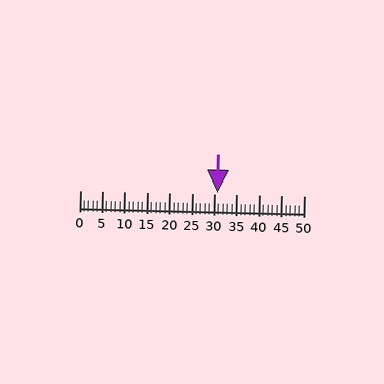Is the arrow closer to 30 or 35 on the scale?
The arrow is closer to 30.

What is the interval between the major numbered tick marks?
The major tick marks are spaced 5 units apart.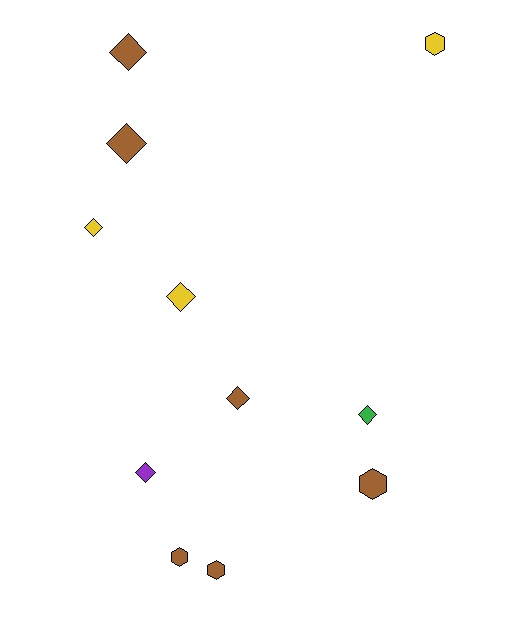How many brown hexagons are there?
There are 3 brown hexagons.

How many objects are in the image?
There are 11 objects.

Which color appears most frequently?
Brown, with 6 objects.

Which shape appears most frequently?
Diamond, with 7 objects.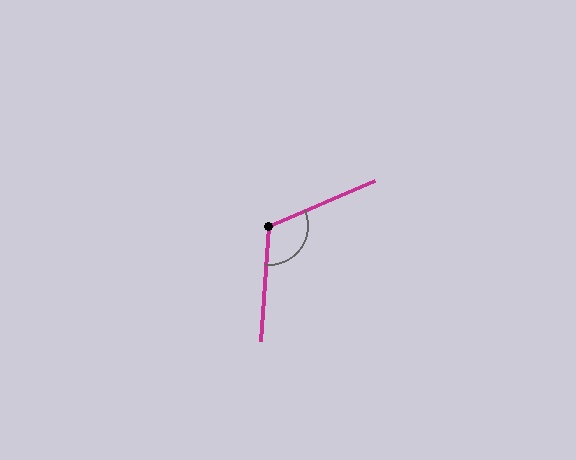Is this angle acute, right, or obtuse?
It is obtuse.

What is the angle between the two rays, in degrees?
Approximately 117 degrees.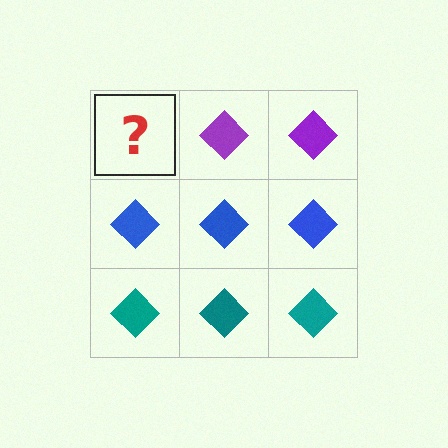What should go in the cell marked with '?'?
The missing cell should contain a purple diamond.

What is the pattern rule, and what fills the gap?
The rule is that each row has a consistent color. The gap should be filled with a purple diamond.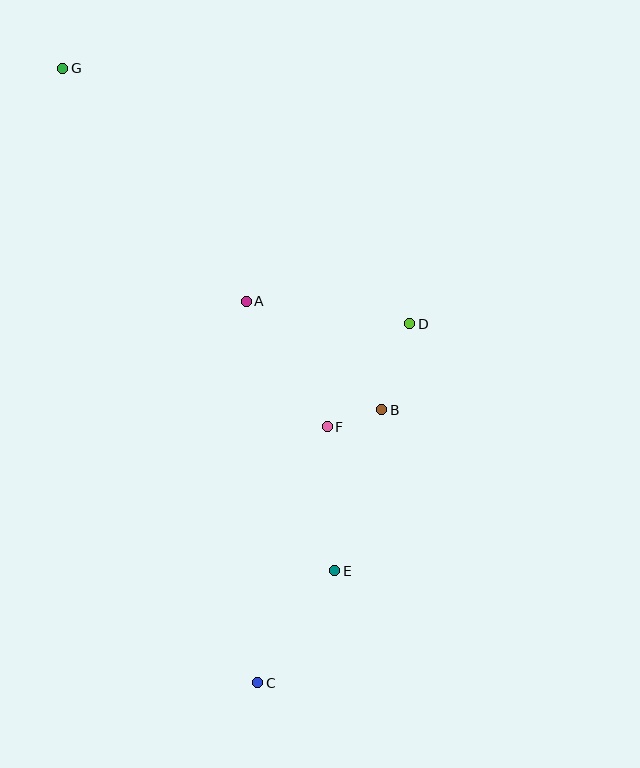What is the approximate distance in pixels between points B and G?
The distance between B and G is approximately 467 pixels.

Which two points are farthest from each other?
Points C and G are farthest from each other.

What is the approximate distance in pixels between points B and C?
The distance between B and C is approximately 299 pixels.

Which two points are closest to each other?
Points B and F are closest to each other.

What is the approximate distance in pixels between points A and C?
The distance between A and C is approximately 382 pixels.